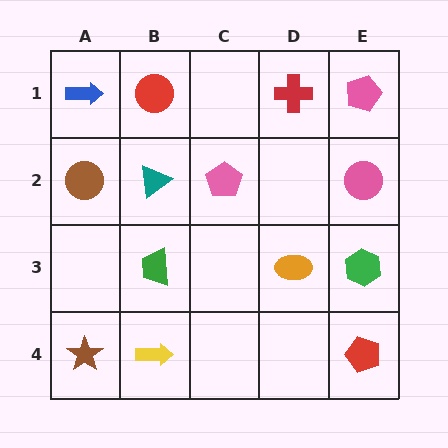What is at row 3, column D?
An orange ellipse.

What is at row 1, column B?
A red circle.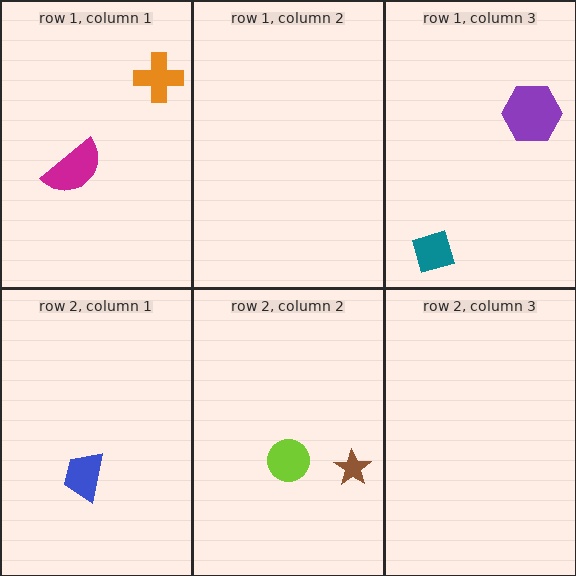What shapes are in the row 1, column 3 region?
The teal diamond, the purple hexagon.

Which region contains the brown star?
The row 2, column 2 region.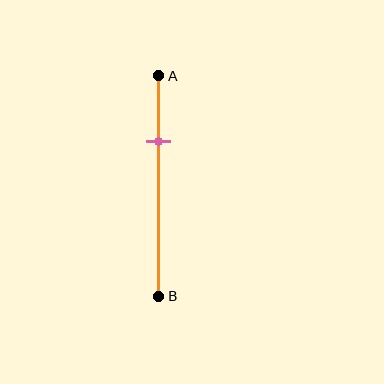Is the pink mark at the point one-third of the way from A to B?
No, the mark is at about 30% from A, not at the 33% one-third point.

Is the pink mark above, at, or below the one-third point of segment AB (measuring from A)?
The pink mark is above the one-third point of segment AB.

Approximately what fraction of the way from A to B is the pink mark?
The pink mark is approximately 30% of the way from A to B.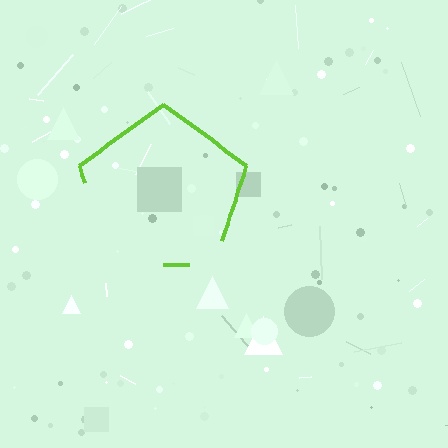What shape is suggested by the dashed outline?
The dashed outline suggests a pentagon.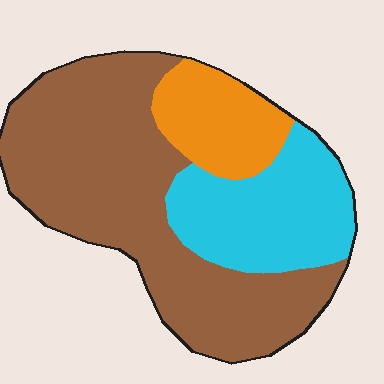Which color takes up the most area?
Brown, at roughly 60%.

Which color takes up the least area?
Orange, at roughly 15%.